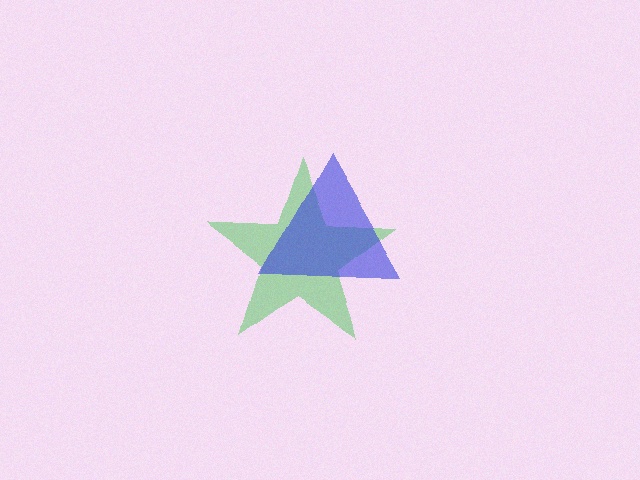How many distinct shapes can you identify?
There are 2 distinct shapes: a green star, a blue triangle.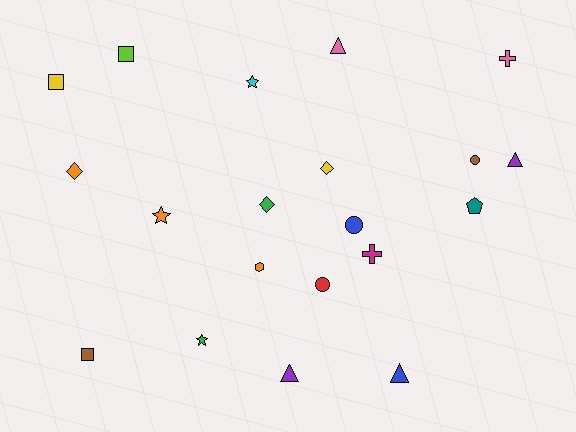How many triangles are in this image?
There are 4 triangles.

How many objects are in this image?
There are 20 objects.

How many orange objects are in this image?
There are 3 orange objects.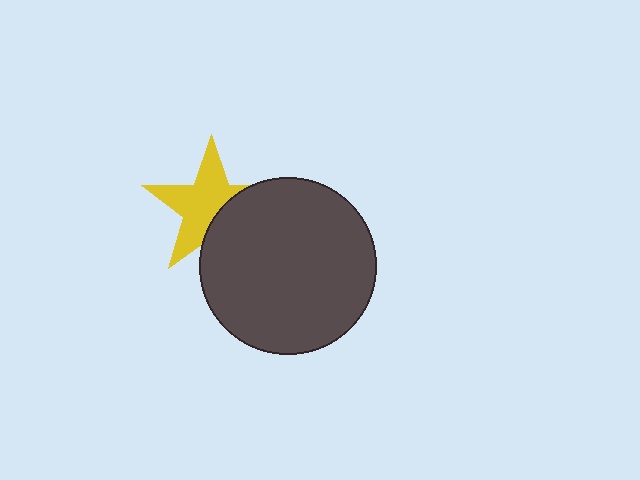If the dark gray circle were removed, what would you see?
You would see the complete yellow star.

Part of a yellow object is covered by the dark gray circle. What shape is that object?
It is a star.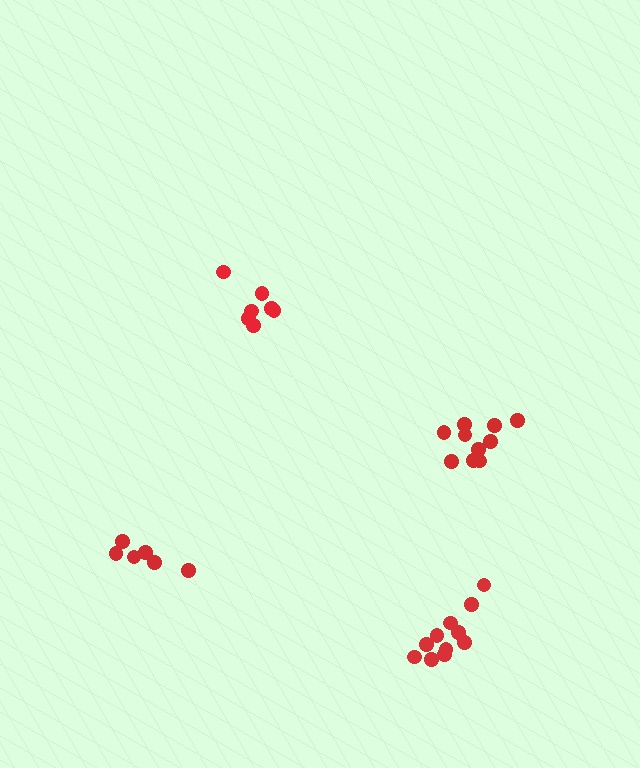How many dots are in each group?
Group 1: 11 dots, Group 2: 10 dots, Group 3: 7 dots, Group 4: 6 dots (34 total).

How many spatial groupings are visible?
There are 4 spatial groupings.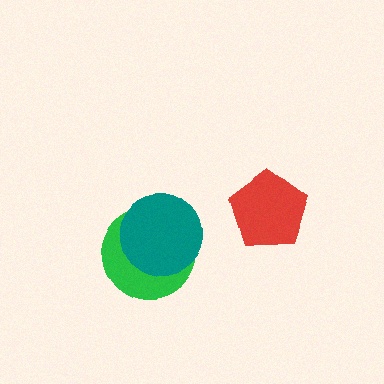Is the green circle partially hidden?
Yes, it is partially covered by another shape.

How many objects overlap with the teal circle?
1 object overlaps with the teal circle.